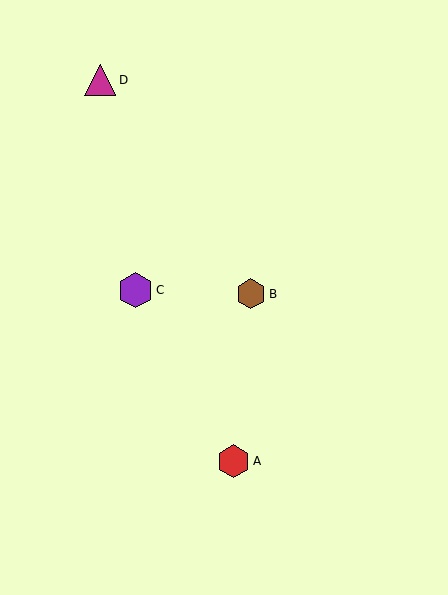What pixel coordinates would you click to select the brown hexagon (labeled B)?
Click at (251, 294) to select the brown hexagon B.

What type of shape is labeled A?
Shape A is a red hexagon.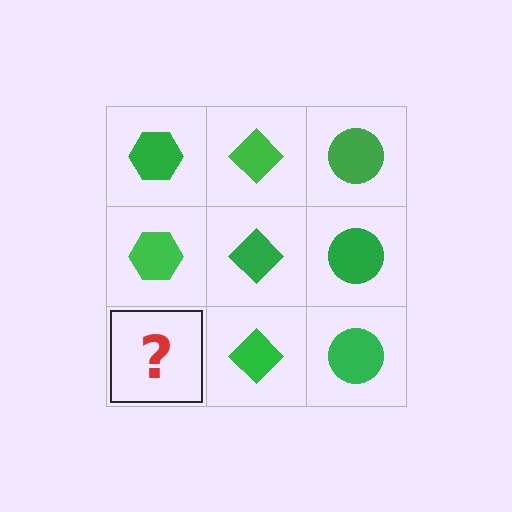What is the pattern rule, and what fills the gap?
The rule is that each column has a consistent shape. The gap should be filled with a green hexagon.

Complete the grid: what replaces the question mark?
The question mark should be replaced with a green hexagon.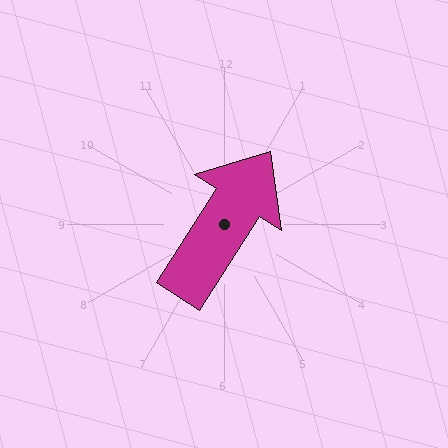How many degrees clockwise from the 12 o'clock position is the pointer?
Approximately 33 degrees.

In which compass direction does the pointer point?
Northeast.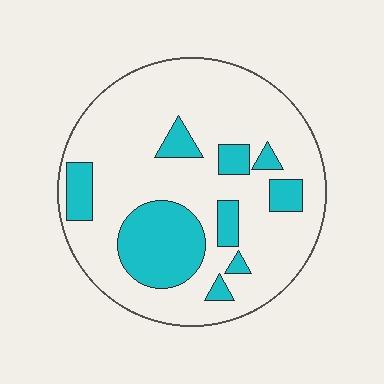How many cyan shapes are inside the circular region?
9.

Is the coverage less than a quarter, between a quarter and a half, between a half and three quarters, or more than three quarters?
Less than a quarter.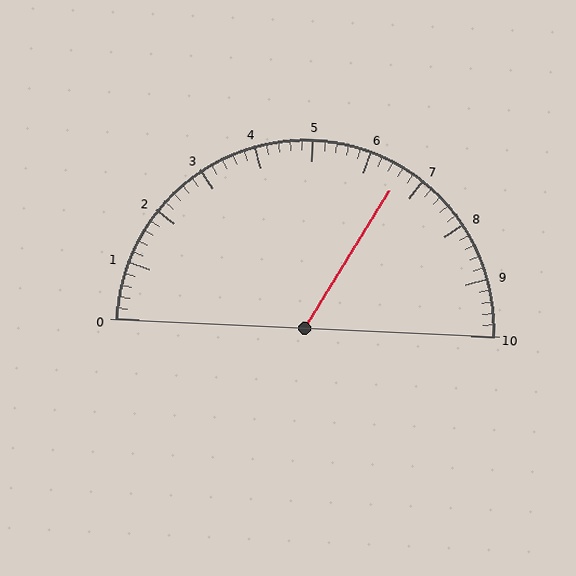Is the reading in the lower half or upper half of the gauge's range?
The reading is in the upper half of the range (0 to 10).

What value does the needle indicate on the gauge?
The needle indicates approximately 6.6.